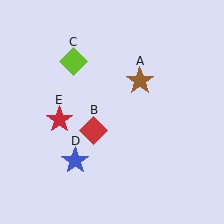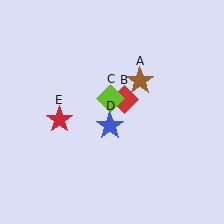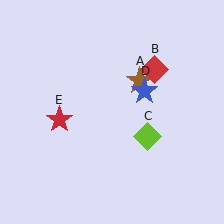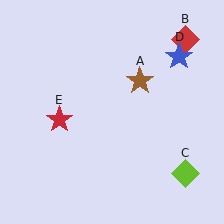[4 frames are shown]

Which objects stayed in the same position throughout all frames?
Brown star (object A) and red star (object E) remained stationary.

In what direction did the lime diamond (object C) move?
The lime diamond (object C) moved down and to the right.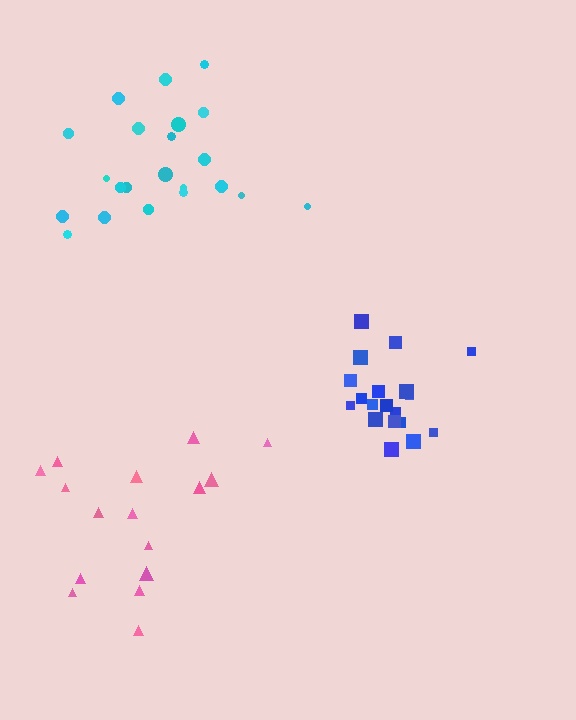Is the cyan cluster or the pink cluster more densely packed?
Cyan.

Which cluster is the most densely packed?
Blue.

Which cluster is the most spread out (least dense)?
Pink.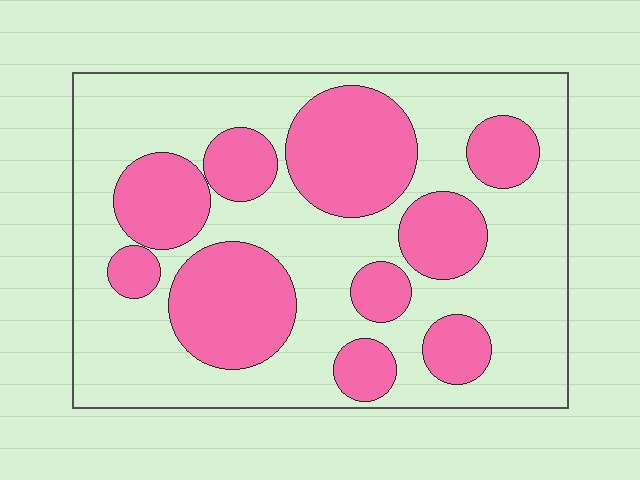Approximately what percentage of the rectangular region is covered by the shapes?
Approximately 35%.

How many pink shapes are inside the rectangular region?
10.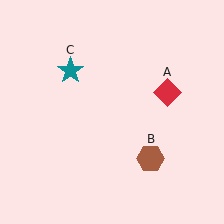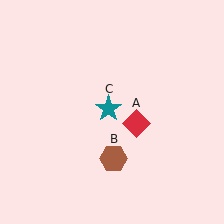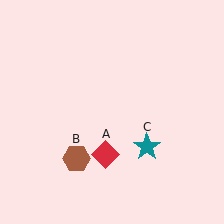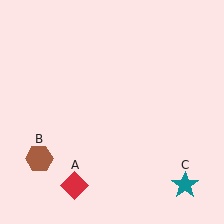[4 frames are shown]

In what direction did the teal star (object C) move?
The teal star (object C) moved down and to the right.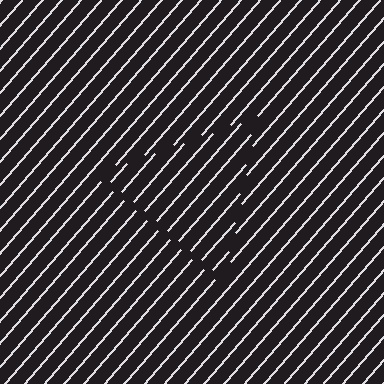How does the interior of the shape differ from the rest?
The interior of the shape contains the same grating, shifted by half a period — the contour is defined by the phase discontinuity where line-ends from the inner and outer gratings abut.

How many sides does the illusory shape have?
3 sides — the line-ends trace a triangle.